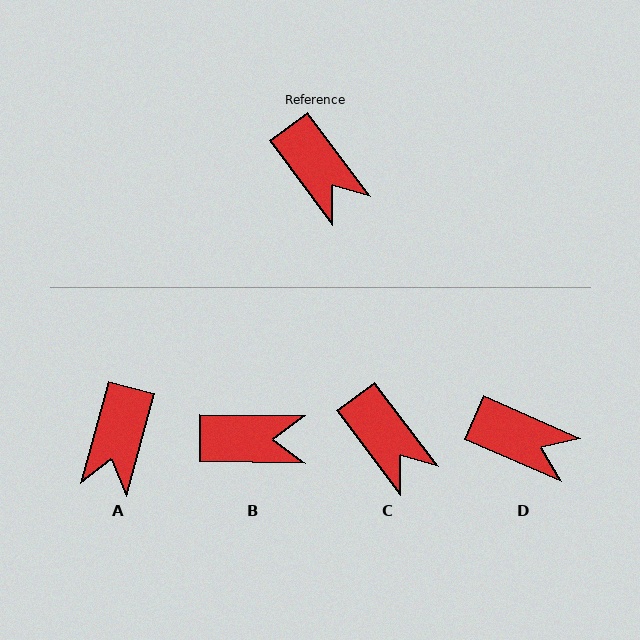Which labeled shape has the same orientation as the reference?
C.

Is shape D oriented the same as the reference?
No, it is off by about 29 degrees.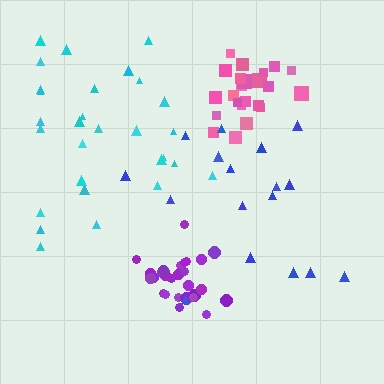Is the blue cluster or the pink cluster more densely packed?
Pink.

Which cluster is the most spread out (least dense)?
Blue.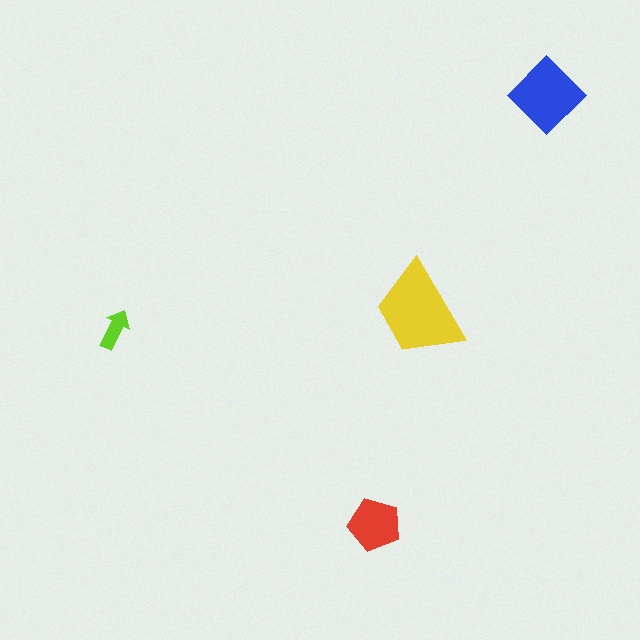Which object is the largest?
The yellow trapezoid.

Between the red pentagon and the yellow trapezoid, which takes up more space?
The yellow trapezoid.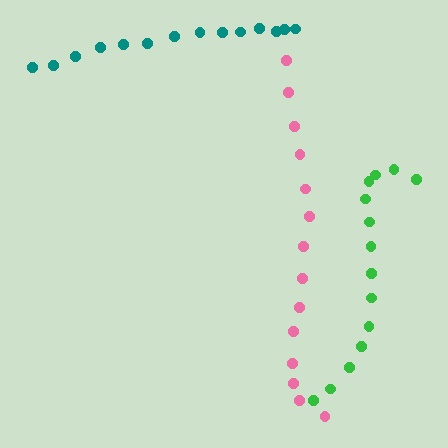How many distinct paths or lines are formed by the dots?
There are 3 distinct paths.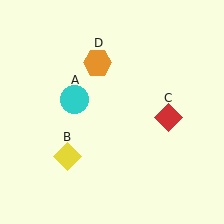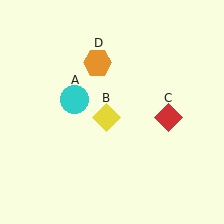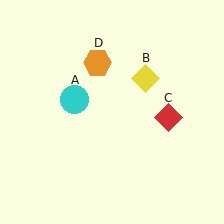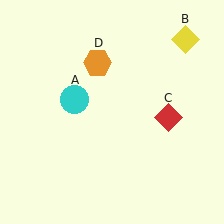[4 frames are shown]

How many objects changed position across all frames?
1 object changed position: yellow diamond (object B).